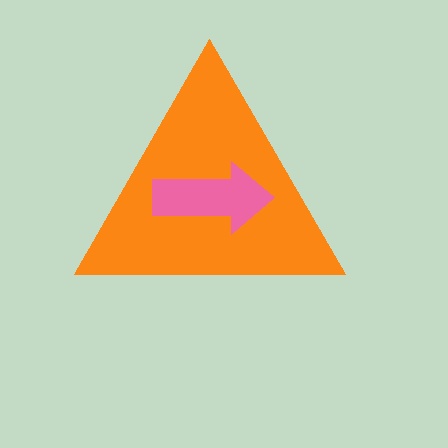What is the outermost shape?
The orange triangle.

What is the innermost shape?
The pink arrow.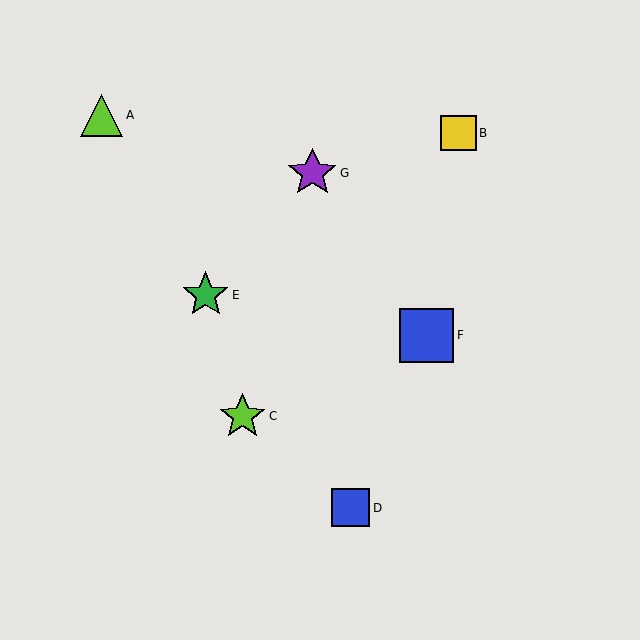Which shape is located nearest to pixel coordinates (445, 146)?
The yellow square (labeled B) at (459, 133) is nearest to that location.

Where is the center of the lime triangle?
The center of the lime triangle is at (102, 115).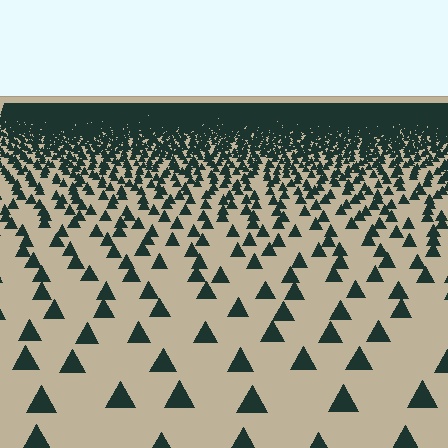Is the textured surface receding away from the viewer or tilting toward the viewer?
The surface is receding away from the viewer. Texture elements get smaller and denser toward the top.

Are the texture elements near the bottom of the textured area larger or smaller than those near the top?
Larger. Near the bottom, elements are closer to the viewer and appear at a bigger on-screen size.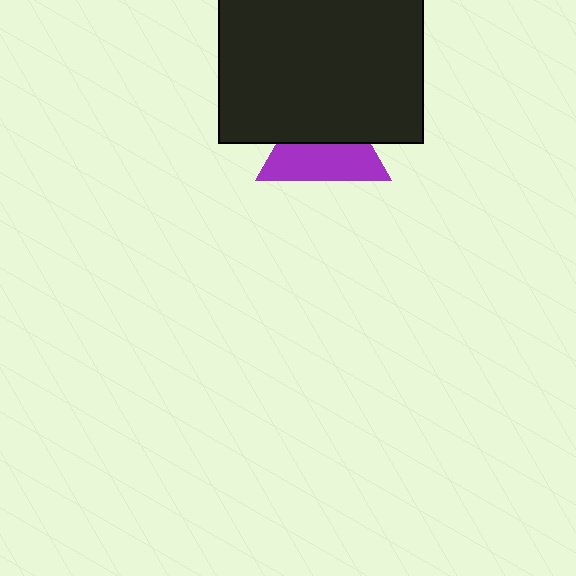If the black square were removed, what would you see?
You would see the complete purple triangle.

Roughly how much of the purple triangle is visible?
About half of it is visible (roughly 53%).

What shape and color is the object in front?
The object in front is a black square.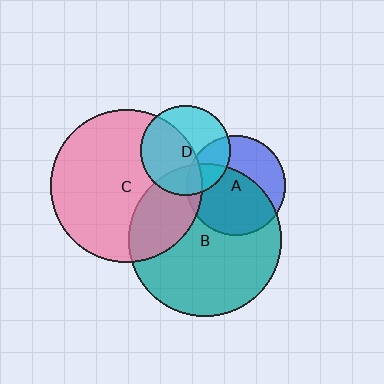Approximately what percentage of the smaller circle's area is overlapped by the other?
Approximately 25%.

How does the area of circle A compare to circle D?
Approximately 1.2 times.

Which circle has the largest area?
Circle B (teal).